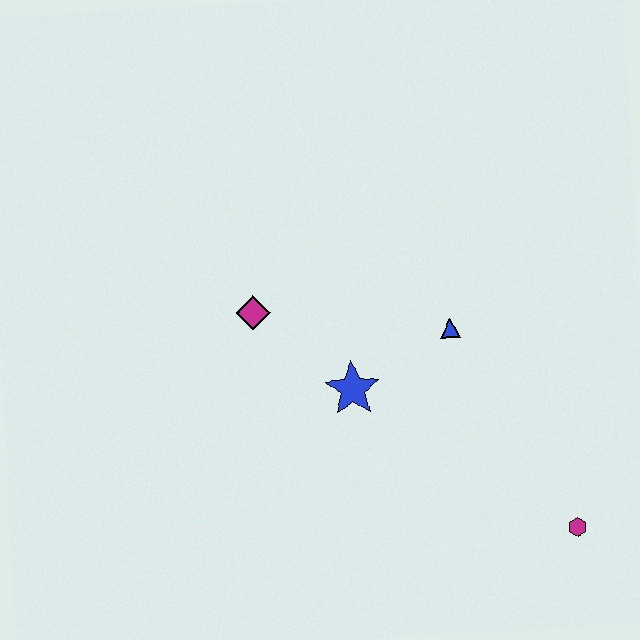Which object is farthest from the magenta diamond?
The magenta hexagon is farthest from the magenta diamond.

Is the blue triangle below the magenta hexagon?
No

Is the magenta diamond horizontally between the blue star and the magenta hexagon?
No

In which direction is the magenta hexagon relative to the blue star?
The magenta hexagon is to the right of the blue star.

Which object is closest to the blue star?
The blue triangle is closest to the blue star.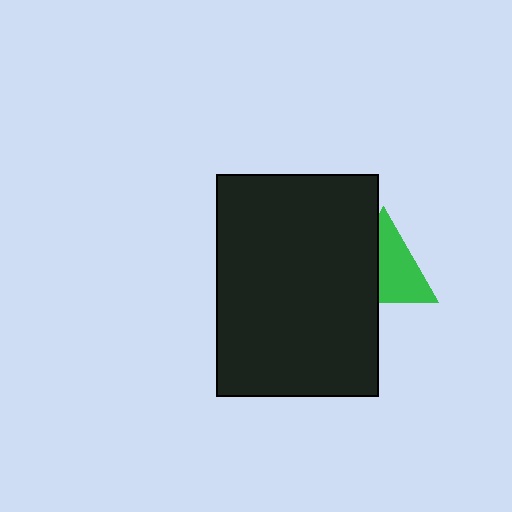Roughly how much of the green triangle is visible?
About half of it is visible (roughly 56%).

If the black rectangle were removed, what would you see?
You would see the complete green triangle.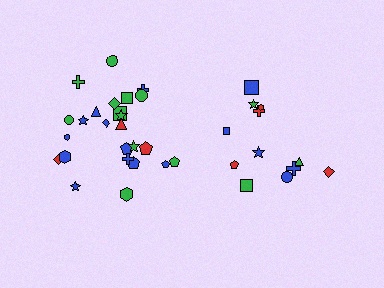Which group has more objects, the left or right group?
The left group.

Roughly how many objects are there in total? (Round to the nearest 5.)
Roughly 35 objects in total.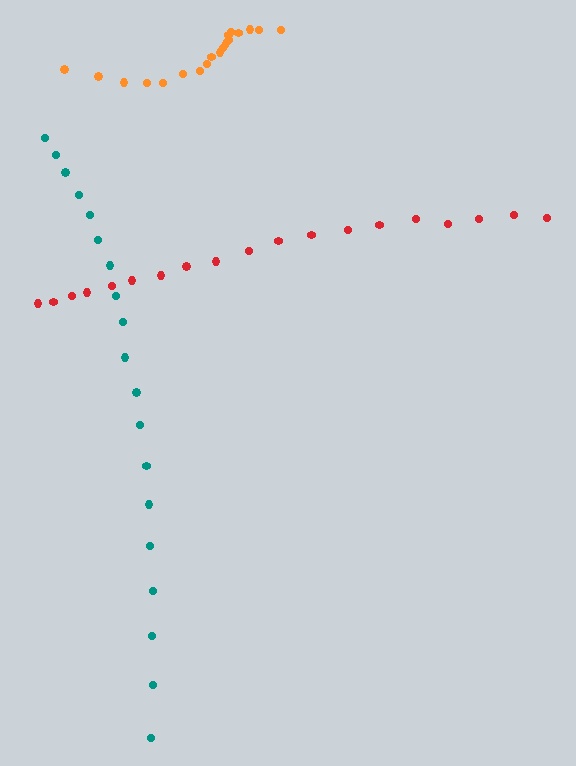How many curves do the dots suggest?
There are 3 distinct paths.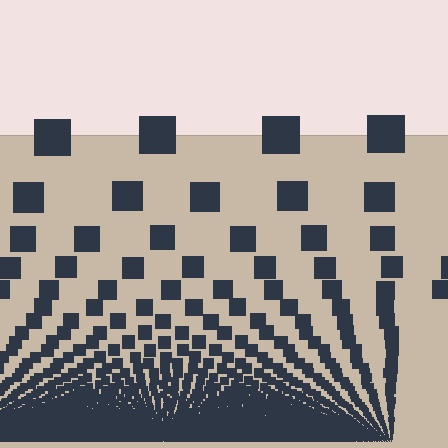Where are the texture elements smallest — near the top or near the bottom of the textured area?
Near the bottom.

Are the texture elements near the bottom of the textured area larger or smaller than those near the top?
Smaller. The gradient is inverted — elements near the bottom are smaller and denser.